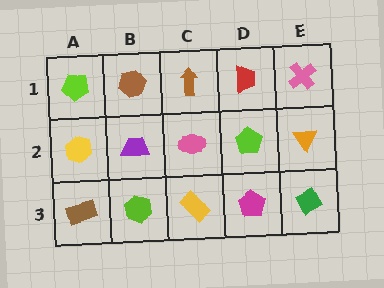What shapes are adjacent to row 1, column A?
A yellow hexagon (row 2, column A), a brown hexagon (row 1, column B).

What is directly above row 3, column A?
A yellow hexagon.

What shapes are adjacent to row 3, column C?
A pink ellipse (row 2, column C), a lime hexagon (row 3, column B), a magenta pentagon (row 3, column D).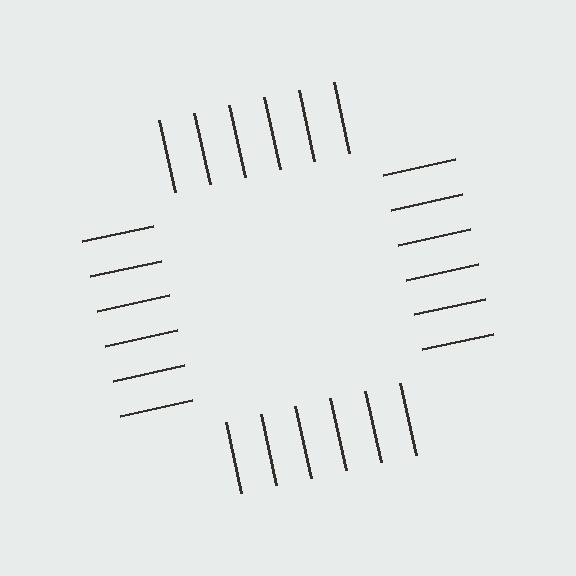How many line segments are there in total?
24 — 6 along each of the 4 edges.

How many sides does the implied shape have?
4 sides — the line-ends trace a square.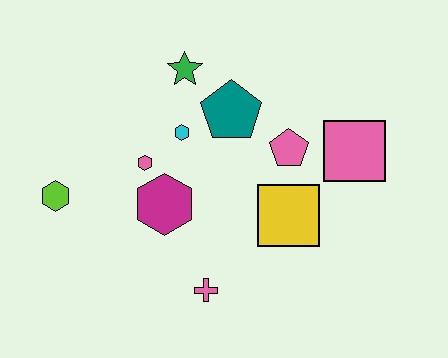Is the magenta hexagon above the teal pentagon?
No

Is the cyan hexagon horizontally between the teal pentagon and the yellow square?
No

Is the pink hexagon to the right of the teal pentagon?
No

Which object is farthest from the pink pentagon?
The lime hexagon is farthest from the pink pentagon.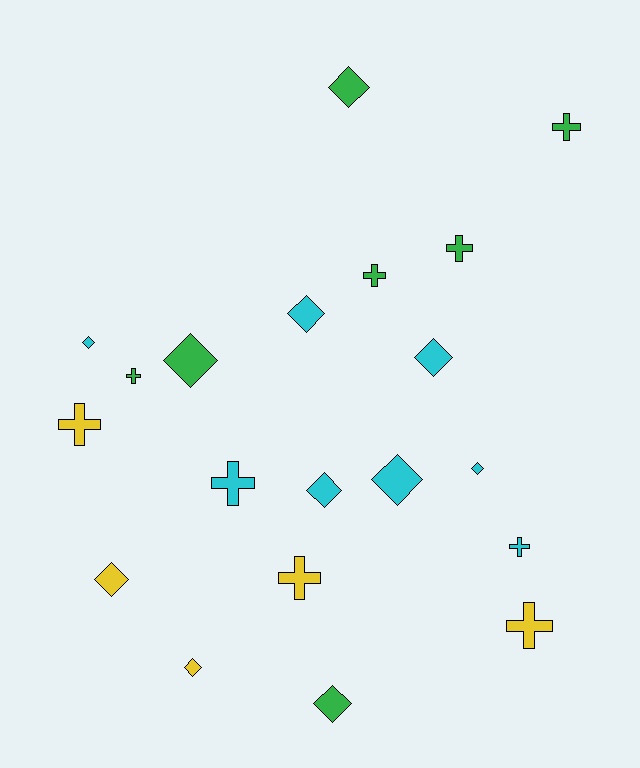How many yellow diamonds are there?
There are 2 yellow diamonds.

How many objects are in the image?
There are 20 objects.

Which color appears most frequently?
Cyan, with 8 objects.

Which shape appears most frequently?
Diamond, with 11 objects.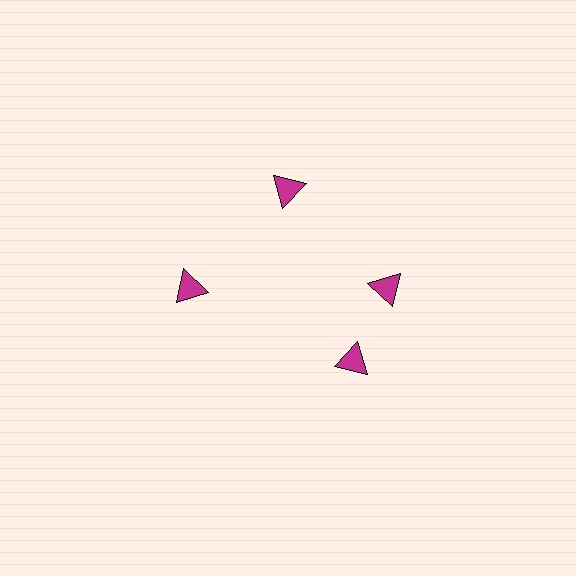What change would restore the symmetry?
The symmetry would be restored by rotating it back into even spacing with its neighbors so that all 4 triangles sit at equal angles and equal distance from the center.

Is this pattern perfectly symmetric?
No. The 4 magenta triangles are arranged in a ring, but one element near the 6 o'clock position is rotated out of alignment along the ring, breaking the 4-fold rotational symmetry.